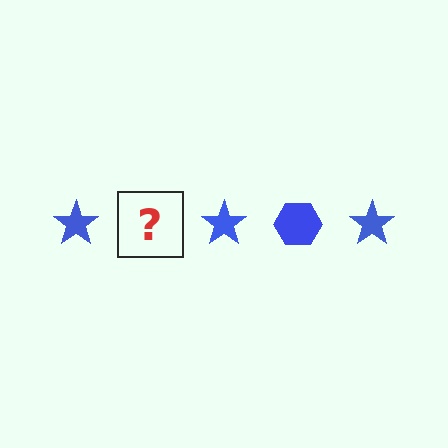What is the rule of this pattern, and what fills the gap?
The rule is that the pattern cycles through star, hexagon shapes in blue. The gap should be filled with a blue hexagon.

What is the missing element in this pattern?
The missing element is a blue hexagon.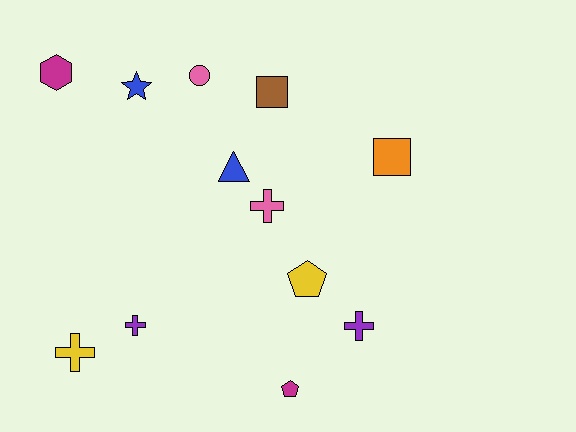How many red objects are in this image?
There are no red objects.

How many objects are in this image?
There are 12 objects.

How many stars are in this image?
There is 1 star.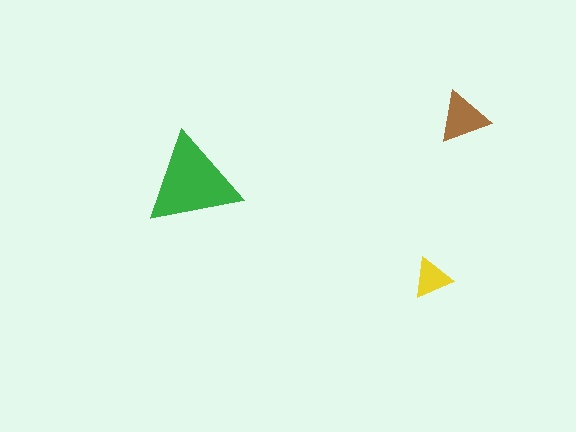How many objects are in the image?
There are 3 objects in the image.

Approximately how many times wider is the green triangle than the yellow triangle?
About 2.5 times wider.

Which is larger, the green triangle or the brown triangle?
The green one.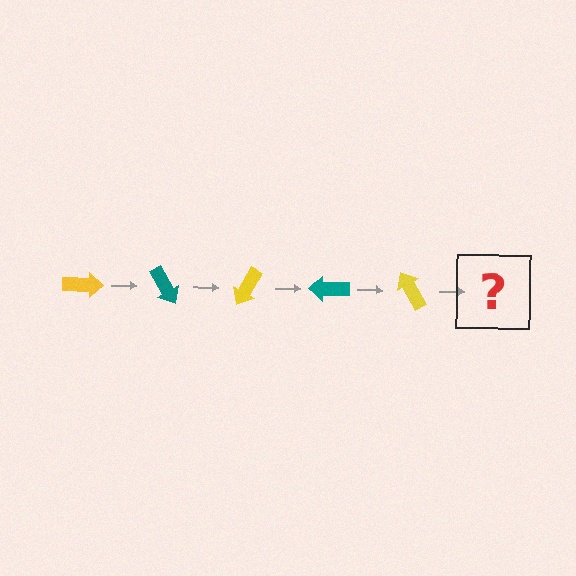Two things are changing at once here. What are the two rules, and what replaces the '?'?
The two rules are that it rotates 60 degrees each step and the color cycles through yellow and teal. The '?' should be a teal arrow, rotated 300 degrees from the start.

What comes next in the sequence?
The next element should be a teal arrow, rotated 300 degrees from the start.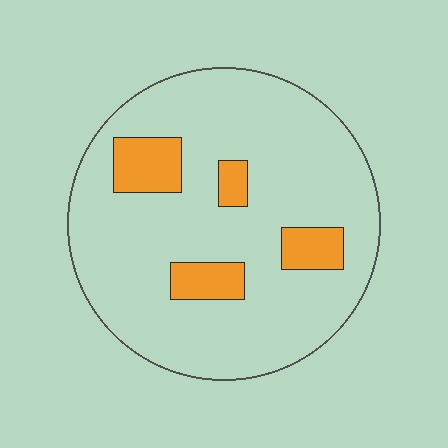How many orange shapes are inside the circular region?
4.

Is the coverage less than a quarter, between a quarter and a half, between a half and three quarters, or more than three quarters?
Less than a quarter.